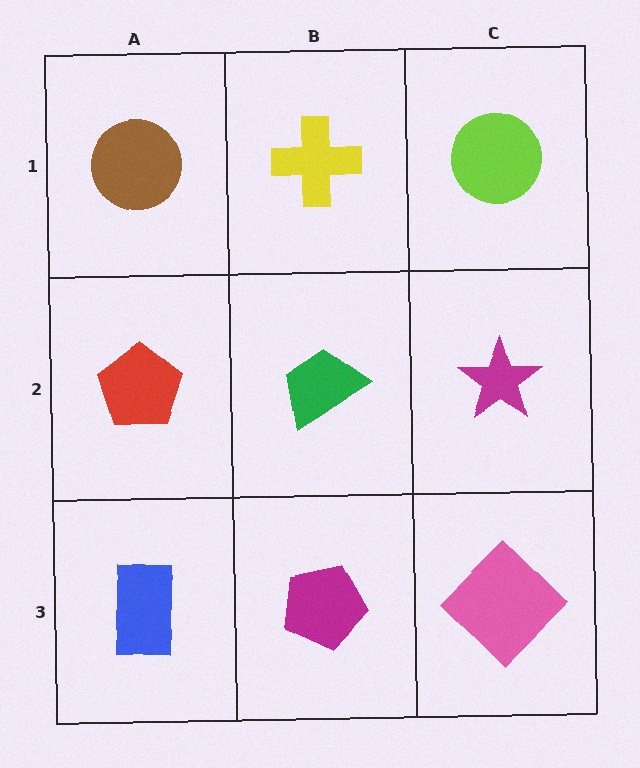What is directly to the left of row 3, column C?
A magenta pentagon.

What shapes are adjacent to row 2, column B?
A yellow cross (row 1, column B), a magenta pentagon (row 3, column B), a red pentagon (row 2, column A), a magenta star (row 2, column C).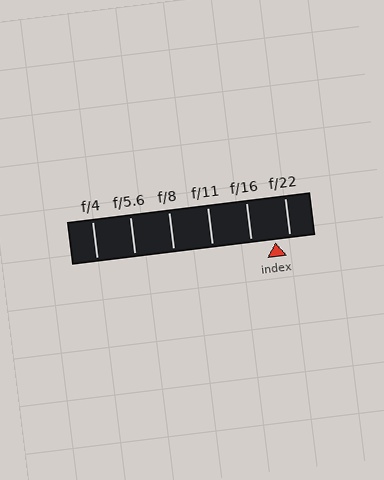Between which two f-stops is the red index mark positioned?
The index mark is between f/16 and f/22.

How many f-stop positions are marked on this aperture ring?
There are 6 f-stop positions marked.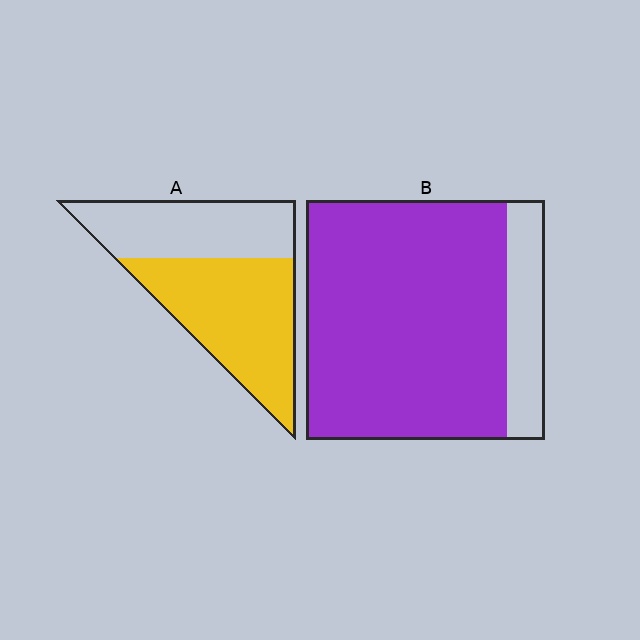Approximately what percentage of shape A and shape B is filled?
A is approximately 60% and B is approximately 85%.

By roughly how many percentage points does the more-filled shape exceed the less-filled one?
By roughly 25 percentage points (B over A).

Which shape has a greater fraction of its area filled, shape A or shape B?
Shape B.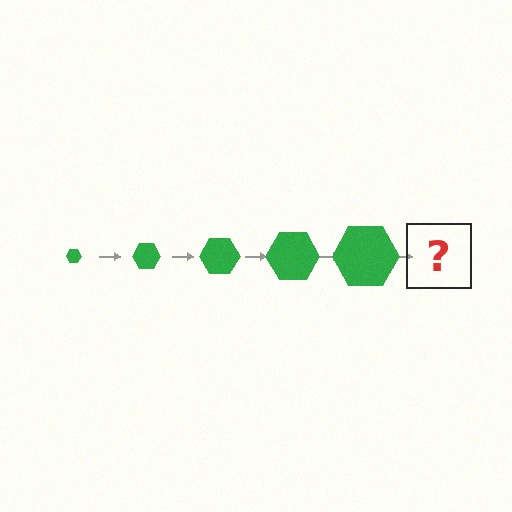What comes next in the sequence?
The next element should be a green hexagon, larger than the previous one.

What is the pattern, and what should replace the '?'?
The pattern is that the hexagon gets progressively larger each step. The '?' should be a green hexagon, larger than the previous one.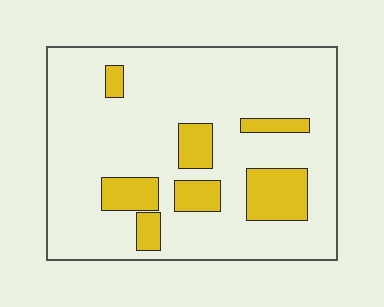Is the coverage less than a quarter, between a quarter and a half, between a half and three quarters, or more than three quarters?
Less than a quarter.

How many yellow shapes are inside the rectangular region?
7.